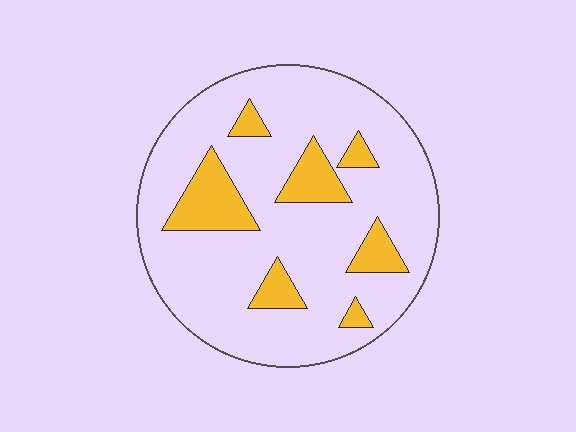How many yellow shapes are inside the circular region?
7.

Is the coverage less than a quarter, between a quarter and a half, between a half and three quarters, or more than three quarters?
Less than a quarter.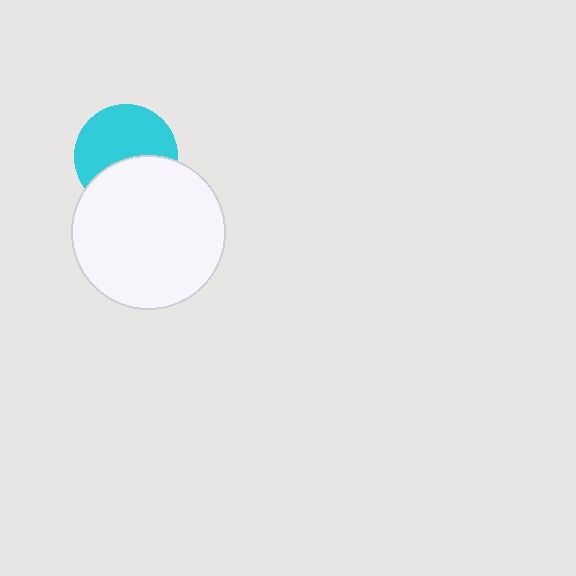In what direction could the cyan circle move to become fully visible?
The cyan circle could move up. That would shift it out from behind the white circle entirely.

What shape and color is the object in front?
The object in front is a white circle.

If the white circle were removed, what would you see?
You would see the complete cyan circle.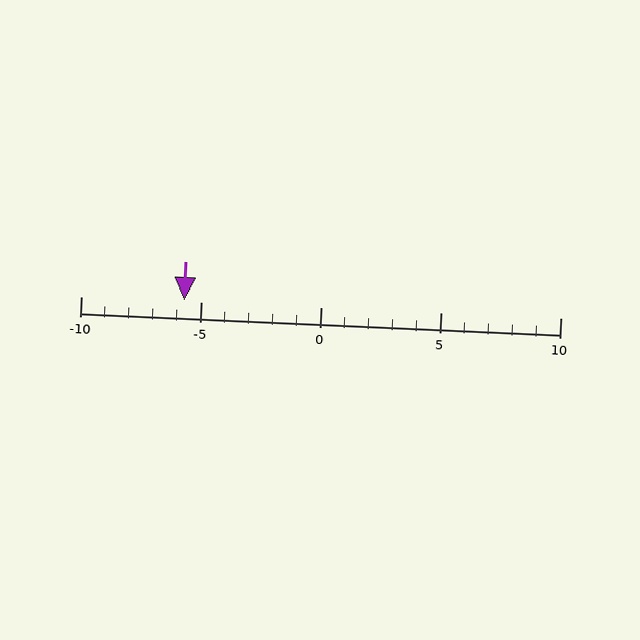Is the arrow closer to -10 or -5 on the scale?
The arrow is closer to -5.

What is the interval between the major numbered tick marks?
The major tick marks are spaced 5 units apart.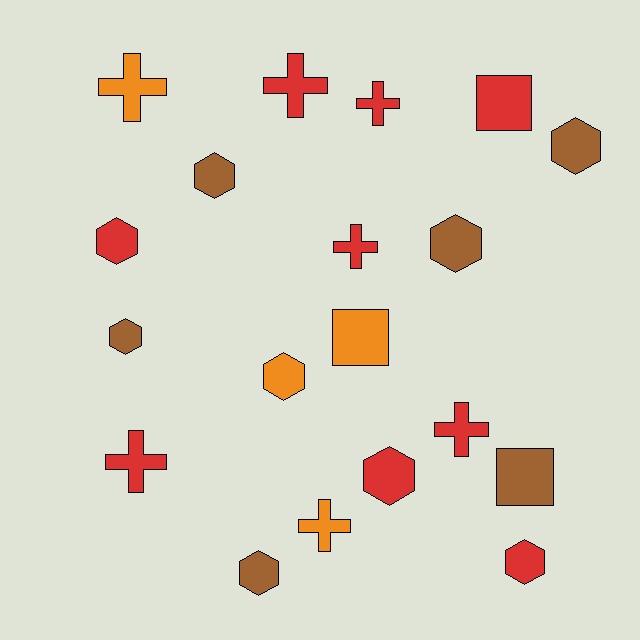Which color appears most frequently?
Red, with 9 objects.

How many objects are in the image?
There are 19 objects.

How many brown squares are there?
There is 1 brown square.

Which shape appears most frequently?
Hexagon, with 9 objects.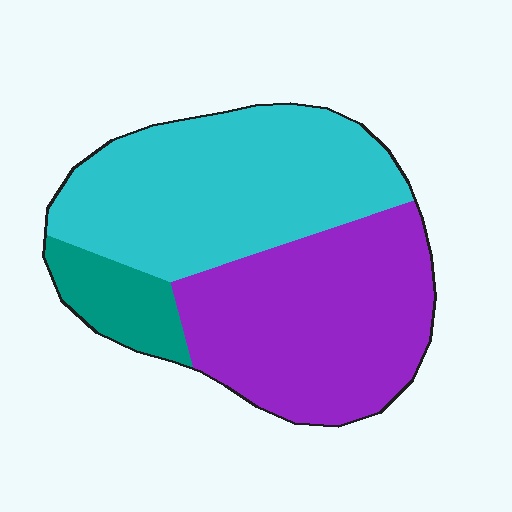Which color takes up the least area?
Teal, at roughly 10%.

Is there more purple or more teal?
Purple.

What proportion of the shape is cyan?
Cyan covers about 45% of the shape.